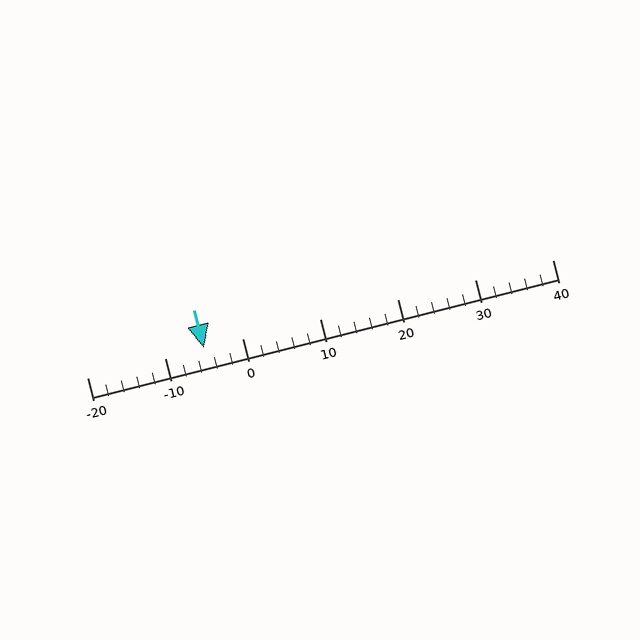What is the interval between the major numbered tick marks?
The major tick marks are spaced 10 units apart.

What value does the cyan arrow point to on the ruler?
The cyan arrow points to approximately -5.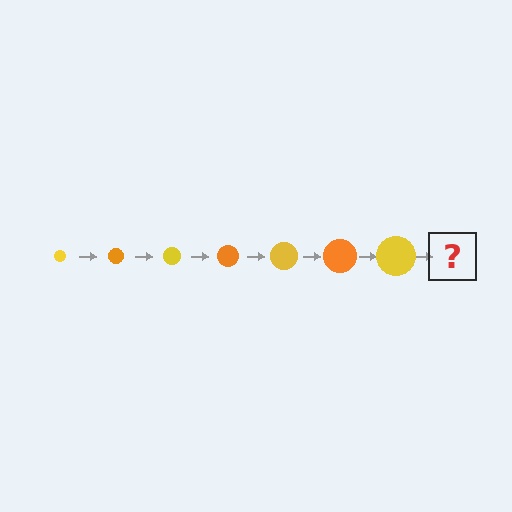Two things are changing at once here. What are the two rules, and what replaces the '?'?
The two rules are that the circle grows larger each step and the color cycles through yellow and orange. The '?' should be an orange circle, larger than the previous one.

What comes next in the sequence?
The next element should be an orange circle, larger than the previous one.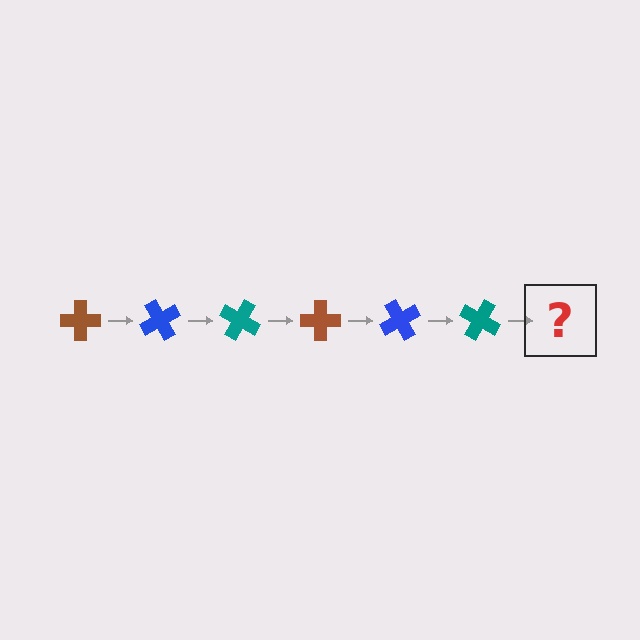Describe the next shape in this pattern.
It should be a brown cross, rotated 360 degrees from the start.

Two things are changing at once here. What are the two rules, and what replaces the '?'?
The two rules are that it rotates 60 degrees each step and the color cycles through brown, blue, and teal. The '?' should be a brown cross, rotated 360 degrees from the start.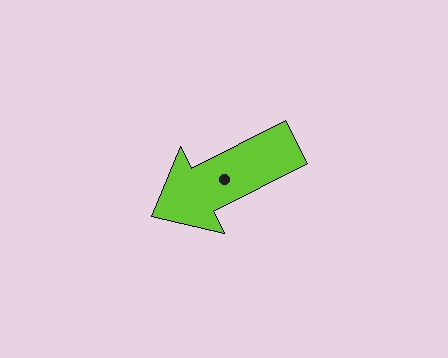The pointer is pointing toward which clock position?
Roughly 8 o'clock.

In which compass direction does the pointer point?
Southwest.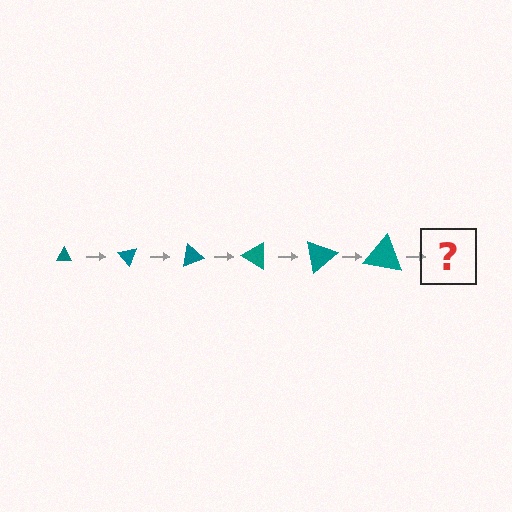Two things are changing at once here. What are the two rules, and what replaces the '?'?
The two rules are that the triangle grows larger each step and it rotates 50 degrees each step. The '?' should be a triangle, larger than the previous one and rotated 300 degrees from the start.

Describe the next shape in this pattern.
It should be a triangle, larger than the previous one and rotated 300 degrees from the start.